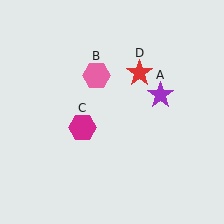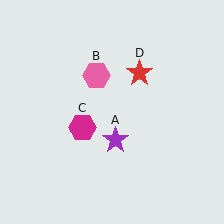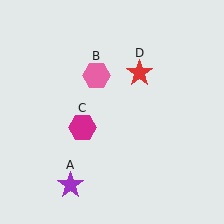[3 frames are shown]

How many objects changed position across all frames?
1 object changed position: purple star (object A).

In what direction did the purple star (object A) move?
The purple star (object A) moved down and to the left.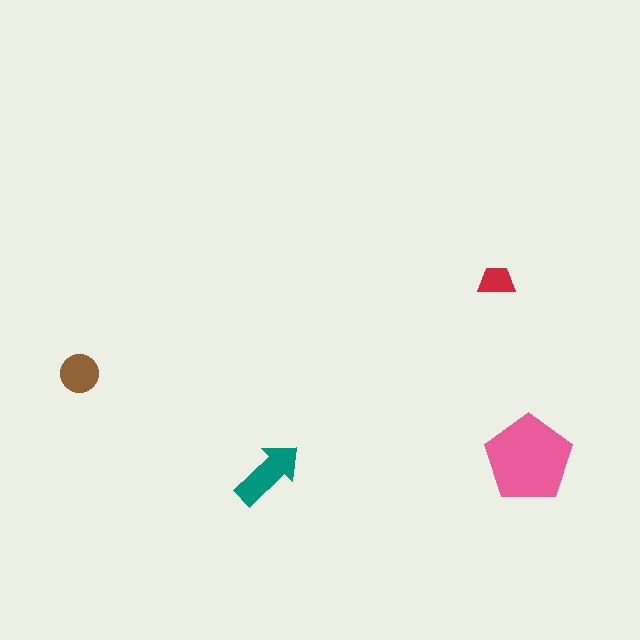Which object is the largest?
The pink pentagon.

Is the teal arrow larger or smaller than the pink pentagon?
Smaller.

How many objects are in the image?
There are 4 objects in the image.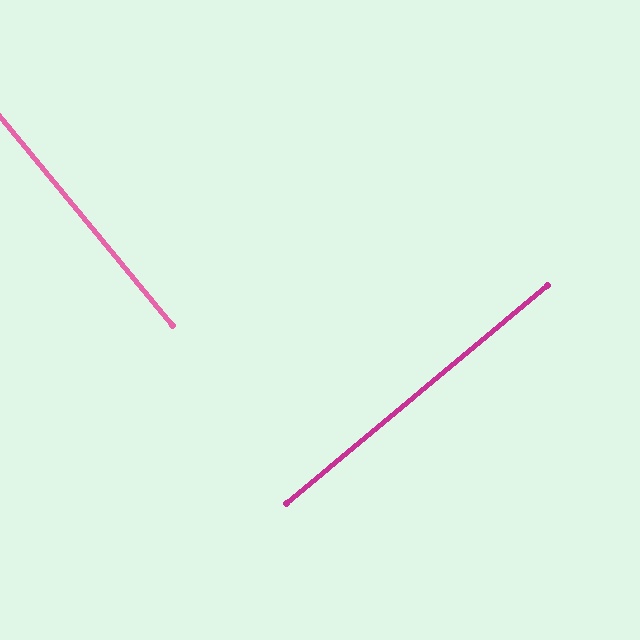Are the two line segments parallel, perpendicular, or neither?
Perpendicular — they meet at approximately 90°.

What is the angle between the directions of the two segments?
Approximately 90 degrees.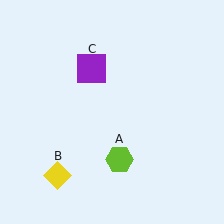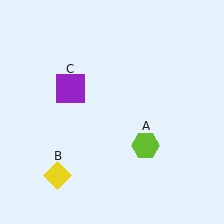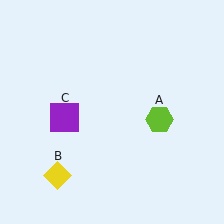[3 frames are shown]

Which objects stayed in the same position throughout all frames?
Yellow diamond (object B) remained stationary.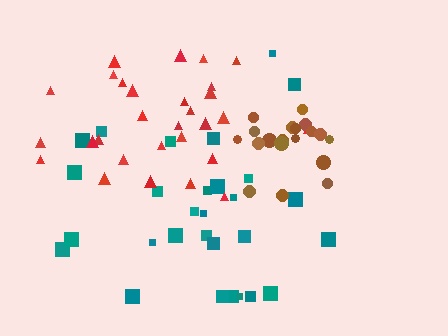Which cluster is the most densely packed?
Brown.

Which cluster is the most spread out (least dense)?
Teal.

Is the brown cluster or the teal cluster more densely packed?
Brown.